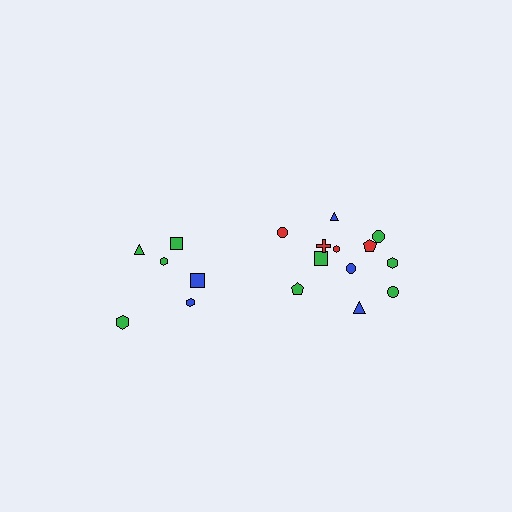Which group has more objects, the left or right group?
The right group.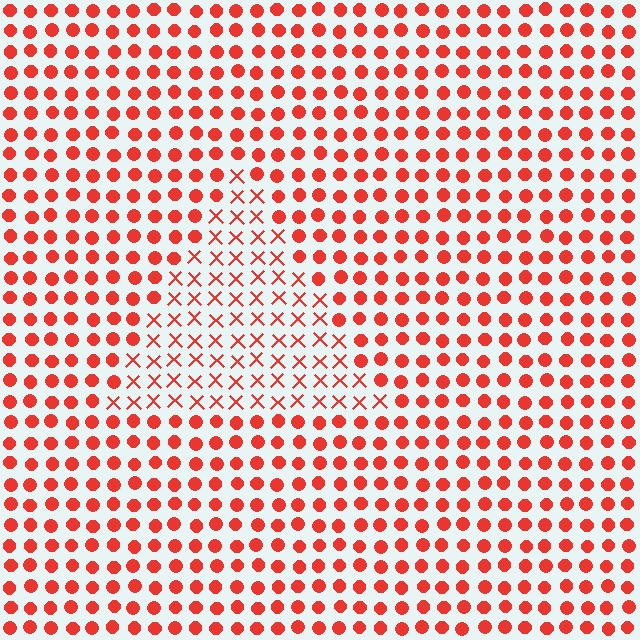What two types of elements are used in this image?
The image uses X marks inside the triangle region and circles outside it.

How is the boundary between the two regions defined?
The boundary is defined by a change in element shape: X marks inside vs. circles outside. All elements share the same color and spacing.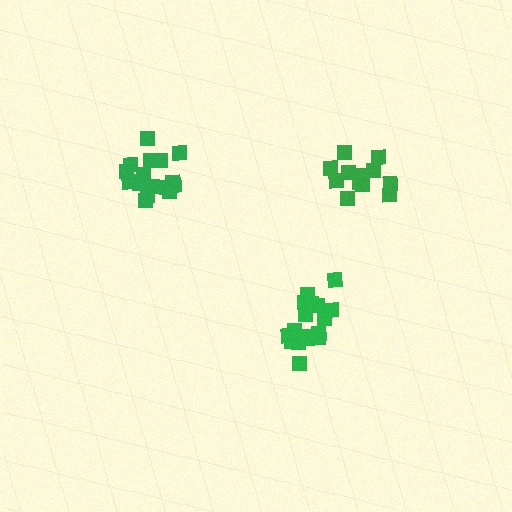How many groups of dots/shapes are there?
There are 3 groups.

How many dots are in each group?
Group 1: 17 dots, Group 2: 12 dots, Group 3: 17 dots (46 total).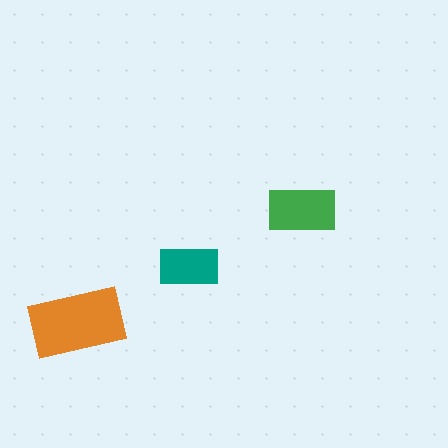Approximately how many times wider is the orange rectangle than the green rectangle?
About 1.5 times wider.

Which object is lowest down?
The orange rectangle is bottommost.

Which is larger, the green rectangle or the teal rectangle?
The green one.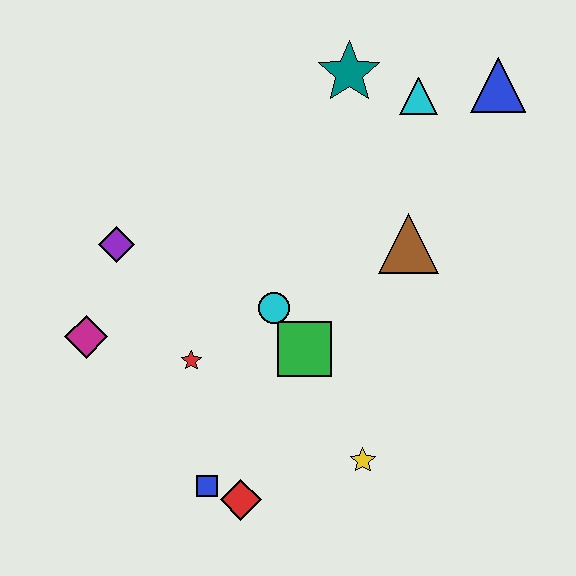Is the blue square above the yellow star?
No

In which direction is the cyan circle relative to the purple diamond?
The cyan circle is to the right of the purple diamond.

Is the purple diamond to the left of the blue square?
Yes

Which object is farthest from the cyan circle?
The blue triangle is farthest from the cyan circle.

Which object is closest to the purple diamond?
The magenta diamond is closest to the purple diamond.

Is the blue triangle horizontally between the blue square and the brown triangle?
No